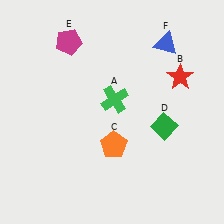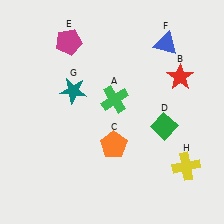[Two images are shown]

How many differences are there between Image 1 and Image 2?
There are 2 differences between the two images.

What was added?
A teal star (G), a yellow cross (H) were added in Image 2.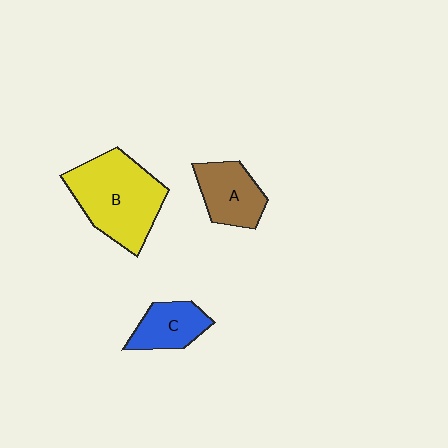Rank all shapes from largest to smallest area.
From largest to smallest: B (yellow), A (brown), C (blue).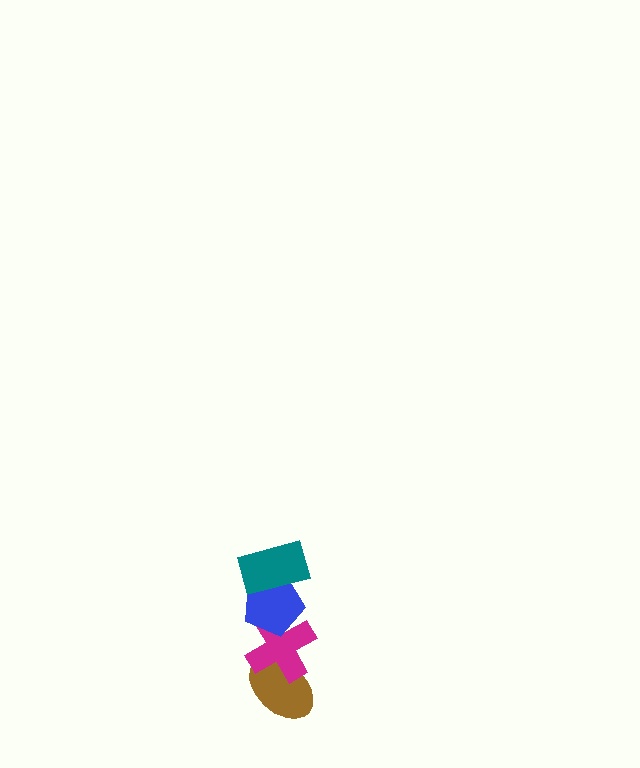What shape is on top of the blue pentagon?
The teal rectangle is on top of the blue pentagon.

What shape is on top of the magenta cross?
The blue pentagon is on top of the magenta cross.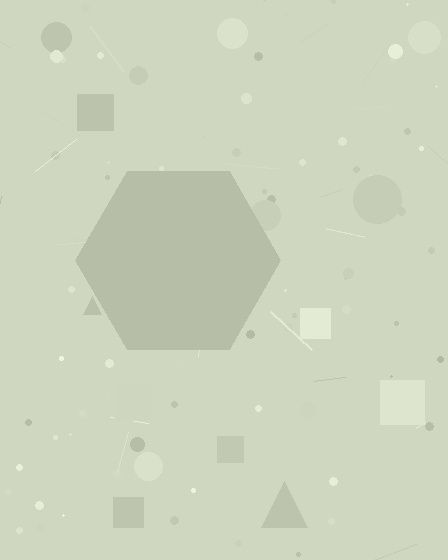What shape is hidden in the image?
A hexagon is hidden in the image.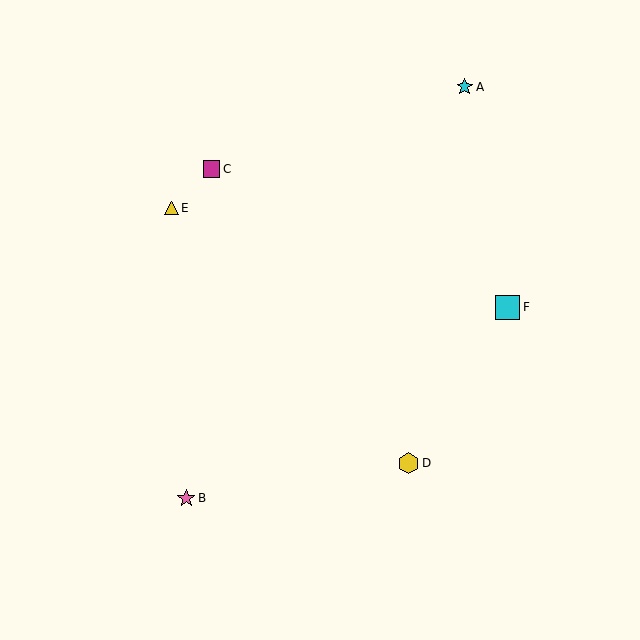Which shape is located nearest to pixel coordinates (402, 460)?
The yellow hexagon (labeled D) at (408, 463) is nearest to that location.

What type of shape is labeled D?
Shape D is a yellow hexagon.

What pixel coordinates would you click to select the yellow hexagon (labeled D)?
Click at (408, 463) to select the yellow hexagon D.